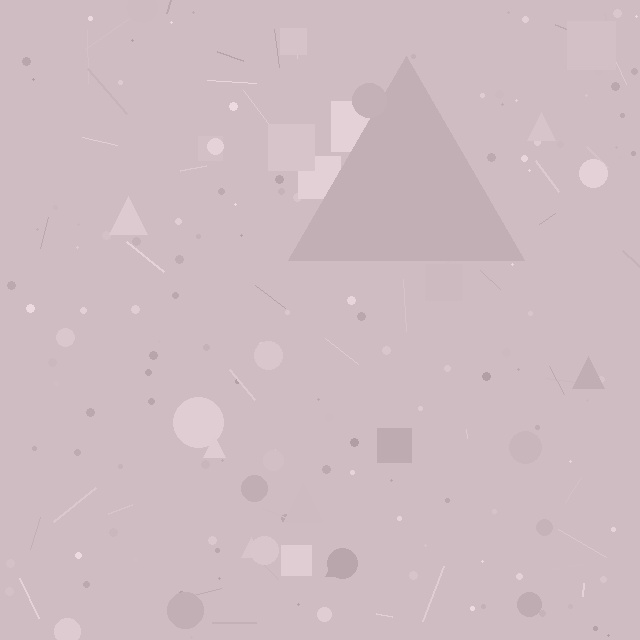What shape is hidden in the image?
A triangle is hidden in the image.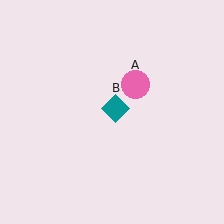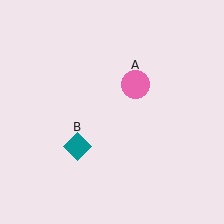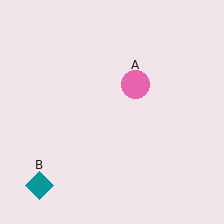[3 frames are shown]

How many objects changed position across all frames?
1 object changed position: teal diamond (object B).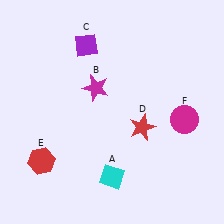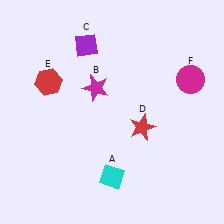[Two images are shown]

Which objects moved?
The objects that moved are: the red hexagon (E), the magenta circle (F).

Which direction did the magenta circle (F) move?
The magenta circle (F) moved up.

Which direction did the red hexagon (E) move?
The red hexagon (E) moved up.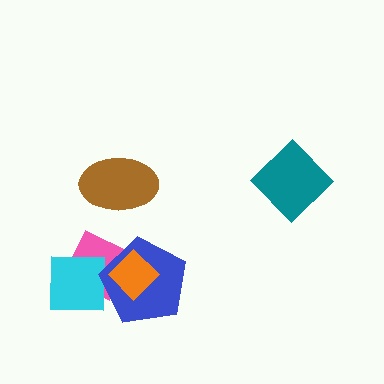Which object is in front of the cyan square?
The blue pentagon is in front of the cyan square.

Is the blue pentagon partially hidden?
Yes, it is partially covered by another shape.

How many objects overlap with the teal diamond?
0 objects overlap with the teal diamond.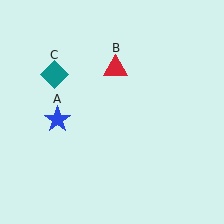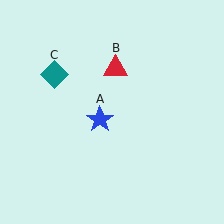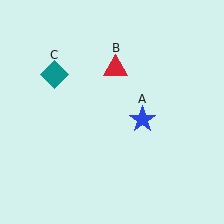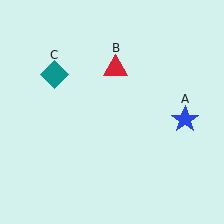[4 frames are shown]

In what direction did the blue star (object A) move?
The blue star (object A) moved right.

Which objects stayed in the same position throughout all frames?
Red triangle (object B) and teal diamond (object C) remained stationary.